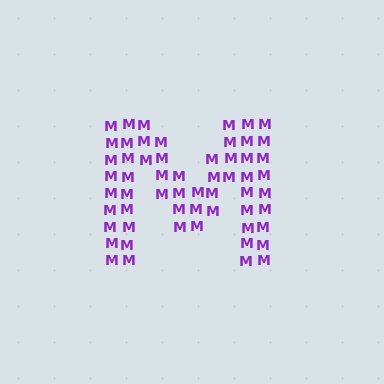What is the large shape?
The large shape is the letter M.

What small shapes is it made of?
It is made of small letter M's.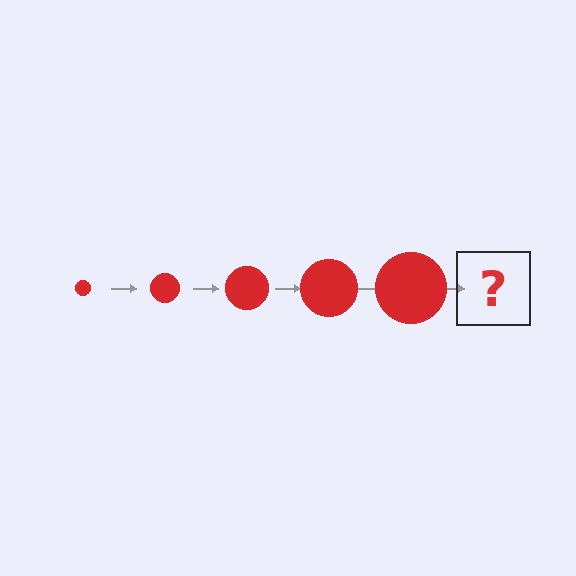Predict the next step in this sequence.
The next step is a red circle, larger than the previous one.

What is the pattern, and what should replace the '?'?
The pattern is that the circle gets progressively larger each step. The '?' should be a red circle, larger than the previous one.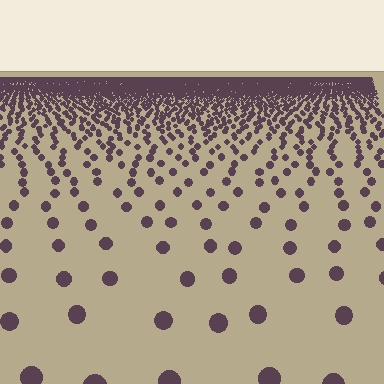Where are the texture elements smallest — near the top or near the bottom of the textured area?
Near the top.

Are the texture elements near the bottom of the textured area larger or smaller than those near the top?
Larger. Near the bottom, elements are closer to the viewer and appear at a bigger on-screen size.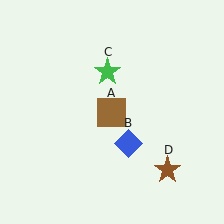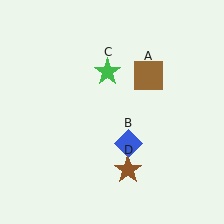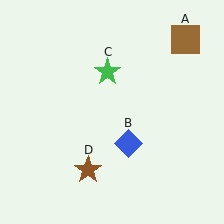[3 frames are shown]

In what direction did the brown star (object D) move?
The brown star (object D) moved left.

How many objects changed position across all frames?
2 objects changed position: brown square (object A), brown star (object D).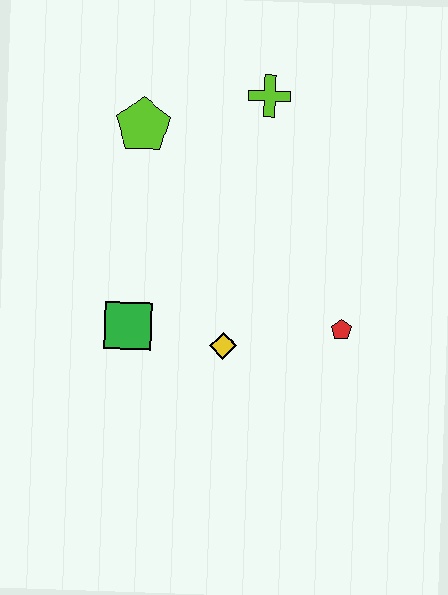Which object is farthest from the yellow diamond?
The lime cross is farthest from the yellow diamond.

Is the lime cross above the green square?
Yes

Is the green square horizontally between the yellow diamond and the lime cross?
No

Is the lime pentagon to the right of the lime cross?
No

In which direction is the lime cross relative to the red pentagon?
The lime cross is above the red pentagon.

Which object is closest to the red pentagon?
The yellow diamond is closest to the red pentagon.